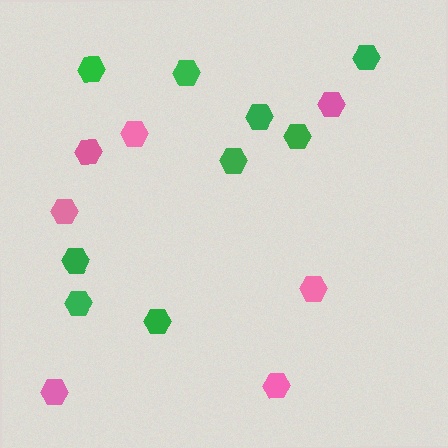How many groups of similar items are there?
There are 2 groups: one group of pink hexagons (7) and one group of green hexagons (9).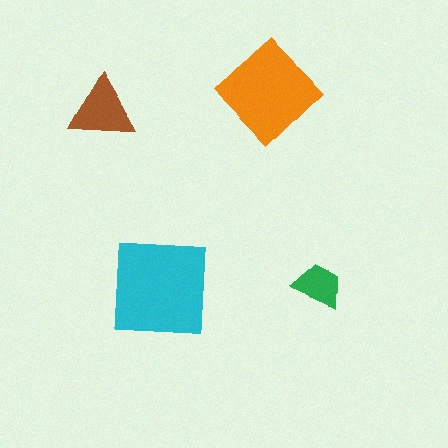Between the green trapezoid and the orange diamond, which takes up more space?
The orange diamond.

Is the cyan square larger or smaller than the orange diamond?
Larger.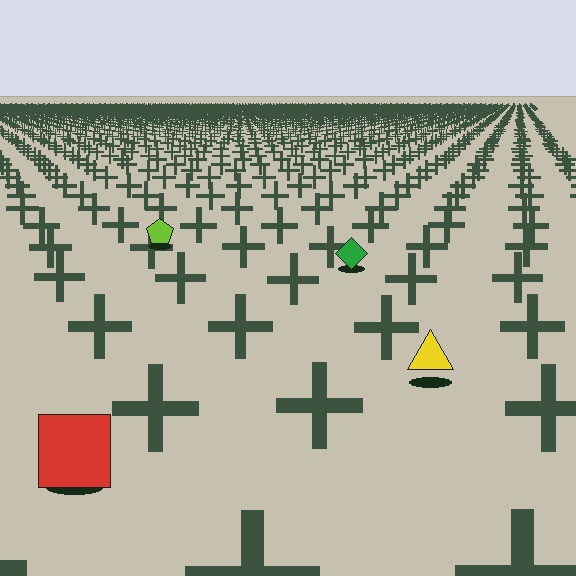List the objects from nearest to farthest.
From nearest to farthest: the red square, the yellow triangle, the green diamond, the lime pentagon.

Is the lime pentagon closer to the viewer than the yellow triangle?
No. The yellow triangle is closer — you can tell from the texture gradient: the ground texture is coarser near it.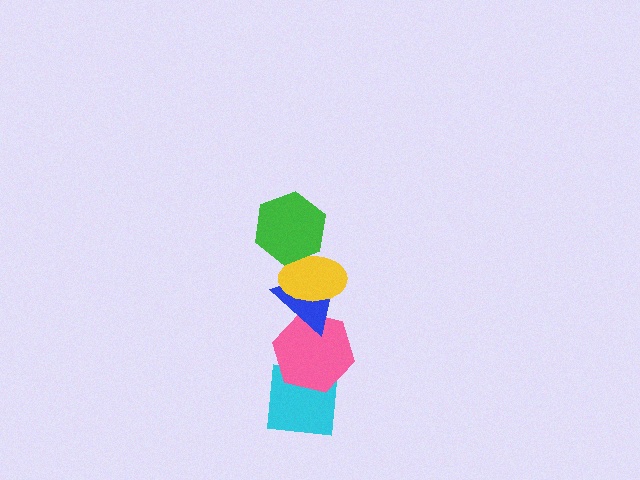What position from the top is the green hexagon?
The green hexagon is 1st from the top.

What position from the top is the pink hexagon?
The pink hexagon is 4th from the top.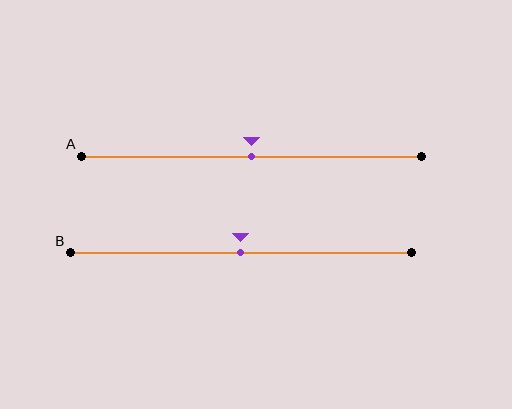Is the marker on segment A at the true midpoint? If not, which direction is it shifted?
Yes, the marker on segment A is at the true midpoint.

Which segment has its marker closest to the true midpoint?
Segment A has its marker closest to the true midpoint.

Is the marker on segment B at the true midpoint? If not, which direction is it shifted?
Yes, the marker on segment B is at the true midpoint.